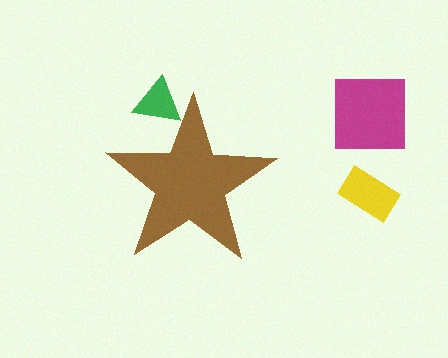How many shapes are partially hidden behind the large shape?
1 shape is partially hidden.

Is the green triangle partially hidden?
Yes, the green triangle is partially hidden behind the brown star.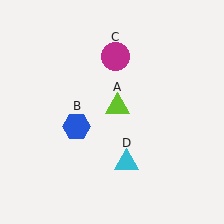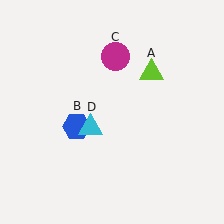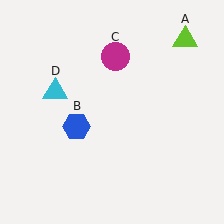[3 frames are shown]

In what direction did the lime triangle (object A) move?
The lime triangle (object A) moved up and to the right.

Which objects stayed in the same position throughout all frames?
Blue hexagon (object B) and magenta circle (object C) remained stationary.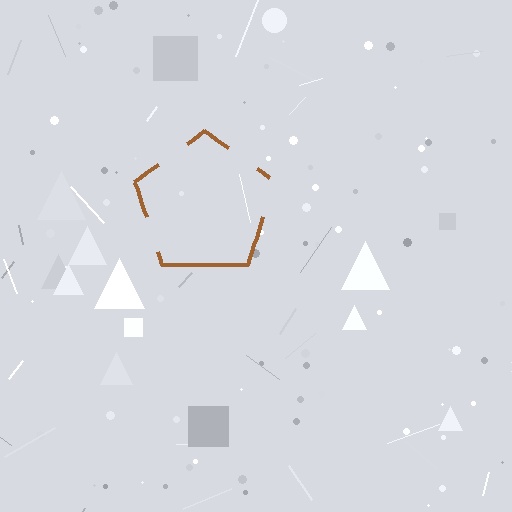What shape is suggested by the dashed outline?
The dashed outline suggests a pentagon.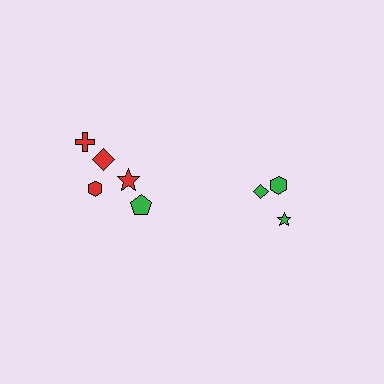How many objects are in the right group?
There are 3 objects.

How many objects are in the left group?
There are 5 objects.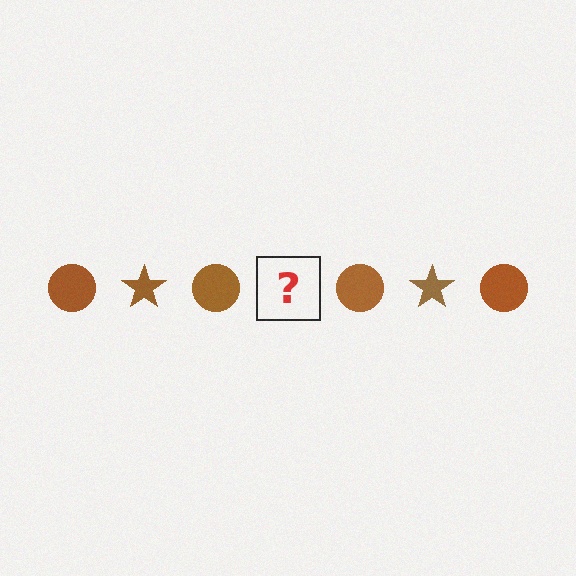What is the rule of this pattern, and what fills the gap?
The rule is that the pattern cycles through circle, star shapes in brown. The gap should be filled with a brown star.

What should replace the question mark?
The question mark should be replaced with a brown star.